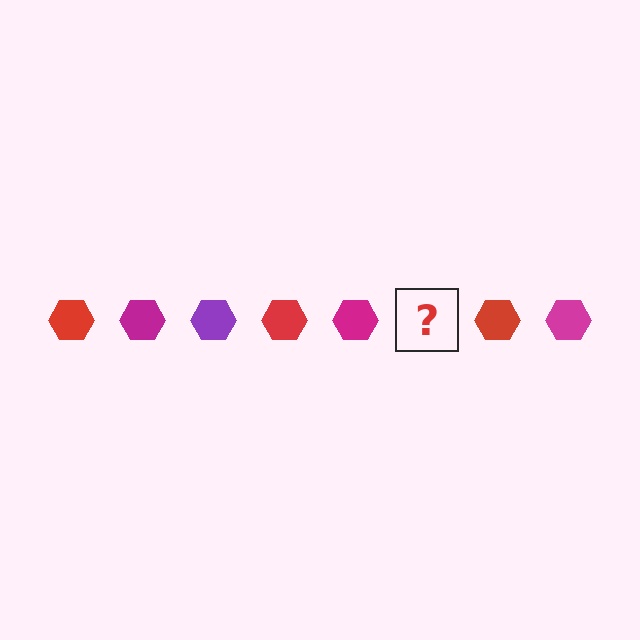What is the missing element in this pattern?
The missing element is a purple hexagon.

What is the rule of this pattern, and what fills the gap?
The rule is that the pattern cycles through red, magenta, purple hexagons. The gap should be filled with a purple hexagon.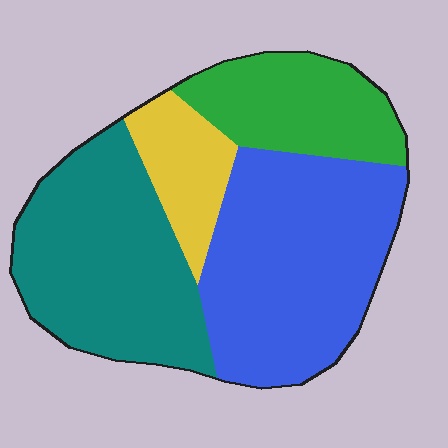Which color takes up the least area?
Yellow, at roughly 10%.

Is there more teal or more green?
Teal.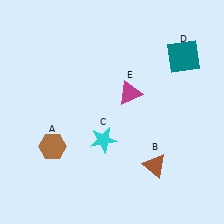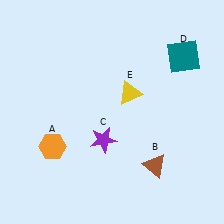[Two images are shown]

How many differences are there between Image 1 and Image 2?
There are 3 differences between the two images.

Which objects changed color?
A changed from brown to orange. C changed from cyan to purple. E changed from magenta to yellow.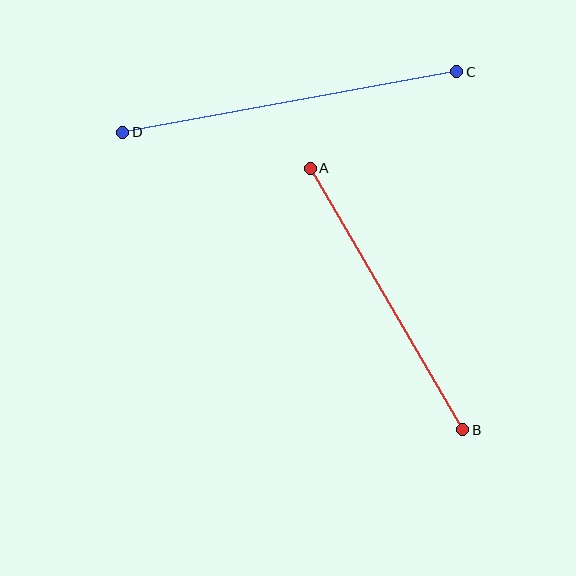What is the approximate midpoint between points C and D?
The midpoint is at approximately (290, 102) pixels.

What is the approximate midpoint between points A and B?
The midpoint is at approximately (386, 299) pixels.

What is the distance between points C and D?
The distance is approximately 340 pixels.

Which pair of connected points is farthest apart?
Points C and D are farthest apart.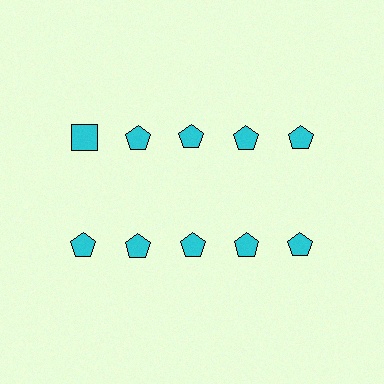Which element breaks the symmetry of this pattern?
The cyan square in the top row, leftmost column breaks the symmetry. All other shapes are cyan pentagons.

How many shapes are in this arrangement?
There are 10 shapes arranged in a grid pattern.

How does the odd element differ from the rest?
It has a different shape: square instead of pentagon.